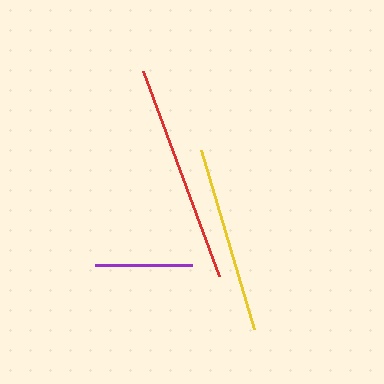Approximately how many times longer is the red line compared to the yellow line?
The red line is approximately 1.2 times the length of the yellow line.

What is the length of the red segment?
The red segment is approximately 218 pixels long.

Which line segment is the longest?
The red line is the longest at approximately 218 pixels.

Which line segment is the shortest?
The purple line is the shortest at approximately 97 pixels.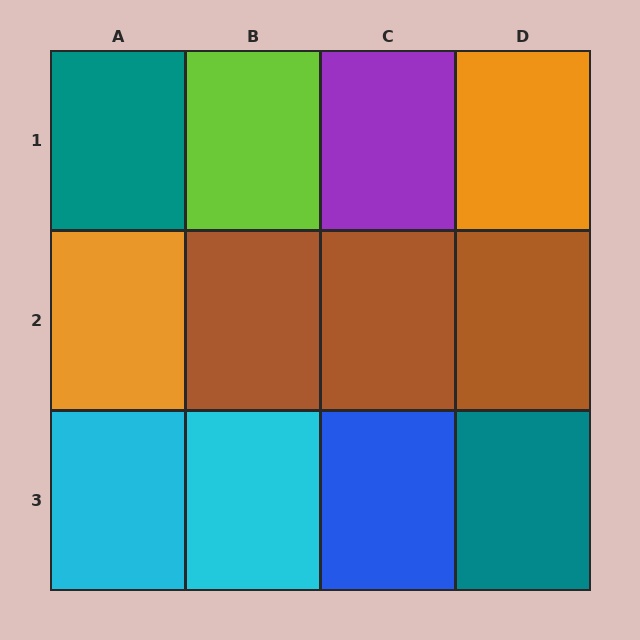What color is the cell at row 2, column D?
Brown.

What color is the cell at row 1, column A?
Teal.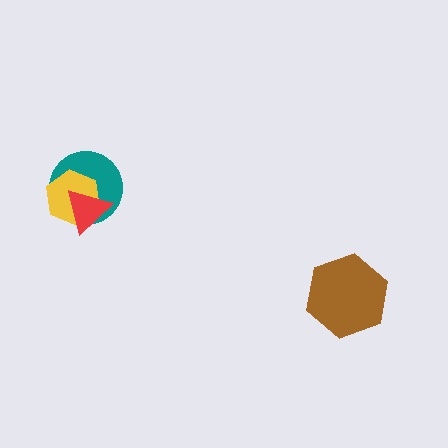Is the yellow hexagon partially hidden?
Yes, it is partially covered by another shape.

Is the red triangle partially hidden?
No, no other shape covers it.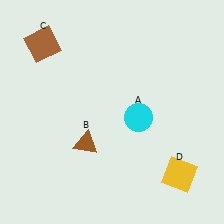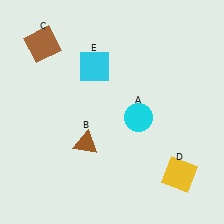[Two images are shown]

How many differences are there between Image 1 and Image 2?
There is 1 difference between the two images.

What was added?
A cyan square (E) was added in Image 2.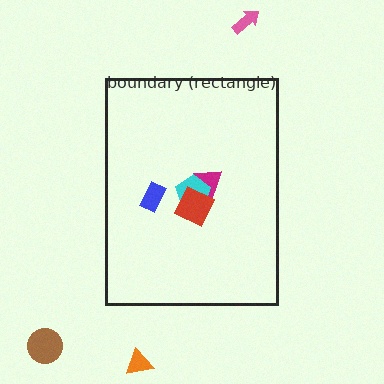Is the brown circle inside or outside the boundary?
Outside.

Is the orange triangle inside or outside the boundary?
Outside.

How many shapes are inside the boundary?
4 inside, 3 outside.